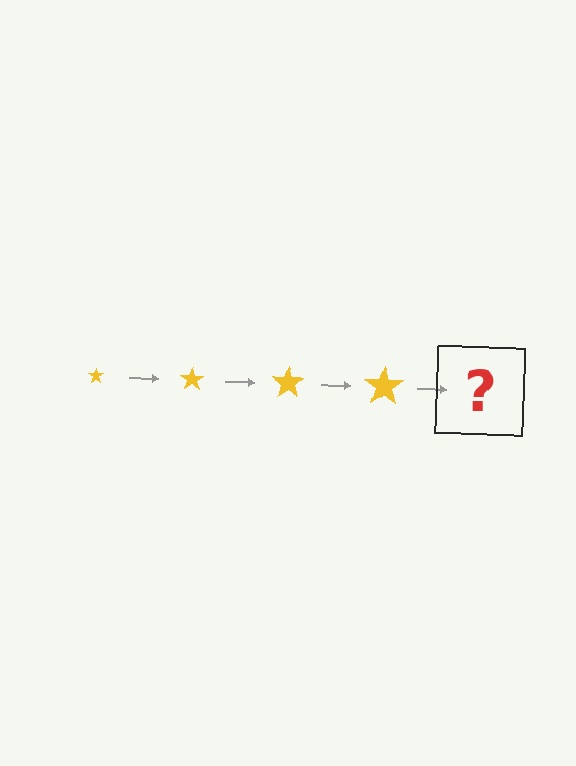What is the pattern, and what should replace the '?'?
The pattern is that the star gets progressively larger each step. The '?' should be a yellow star, larger than the previous one.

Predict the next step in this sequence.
The next step is a yellow star, larger than the previous one.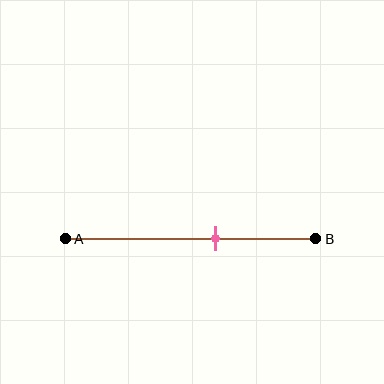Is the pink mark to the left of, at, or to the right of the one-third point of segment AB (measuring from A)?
The pink mark is to the right of the one-third point of segment AB.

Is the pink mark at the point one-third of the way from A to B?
No, the mark is at about 60% from A, not at the 33% one-third point.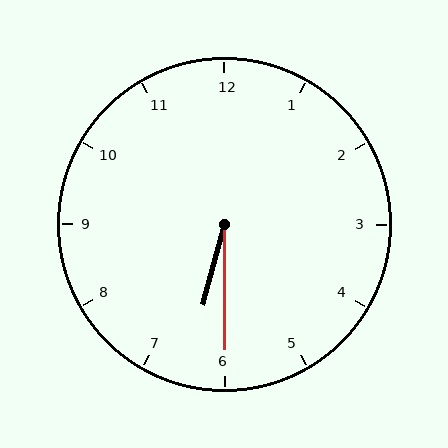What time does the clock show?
6:30.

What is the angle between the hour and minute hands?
Approximately 15 degrees.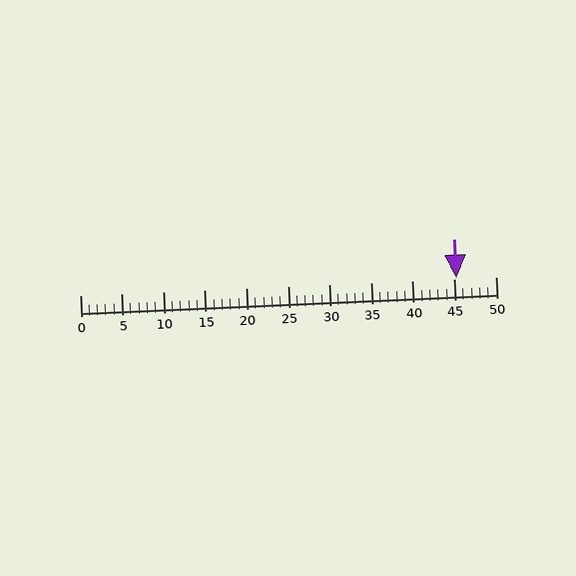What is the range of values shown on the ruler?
The ruler shows values from 0 to 50.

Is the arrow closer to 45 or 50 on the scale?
The arrow is closer to 45.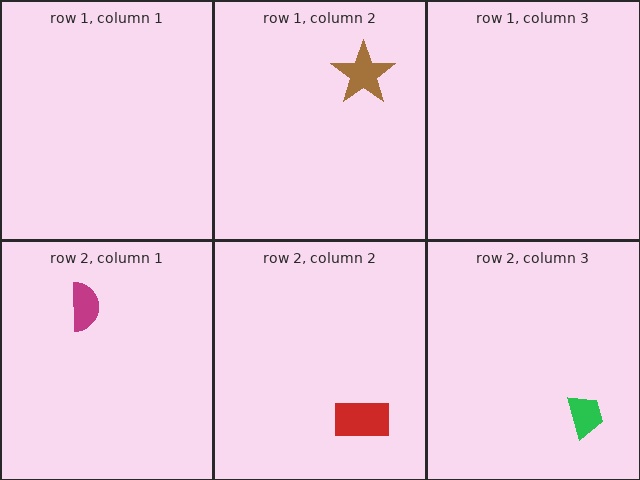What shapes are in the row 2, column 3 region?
The green trapezoid.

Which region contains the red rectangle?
The row 2, column 2 region.